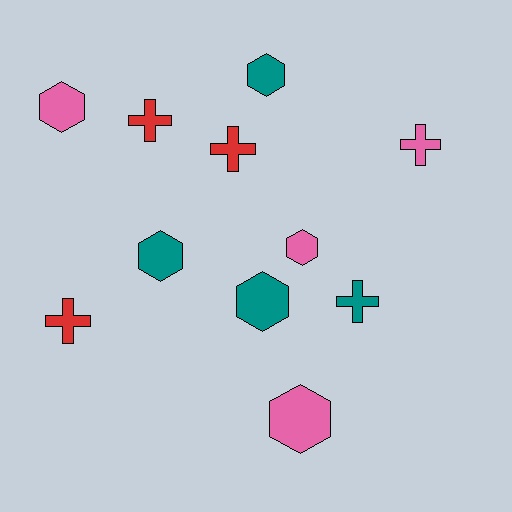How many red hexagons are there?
There are no red hexagons.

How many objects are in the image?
There are 11 objects.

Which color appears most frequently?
Pink, with 4 objects.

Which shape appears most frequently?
Hexagon, with 6 objects.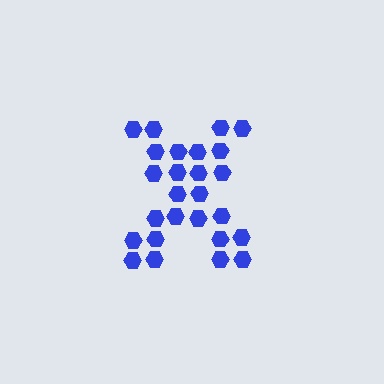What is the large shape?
The large shape is the letter X.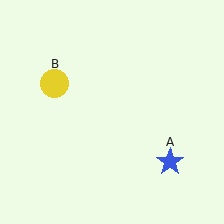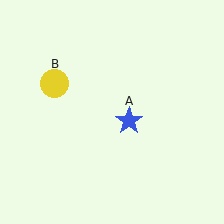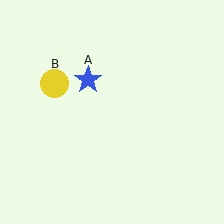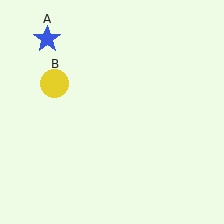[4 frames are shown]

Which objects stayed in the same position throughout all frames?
Yellow circle (object B) remained stationary.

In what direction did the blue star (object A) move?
The blue star (object A) moved up and to the left.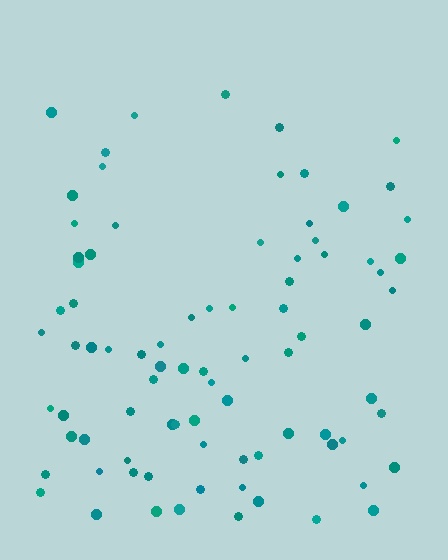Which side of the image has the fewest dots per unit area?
The top.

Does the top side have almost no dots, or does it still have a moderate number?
Still a moderate number, just noticeably fewer than the bottom.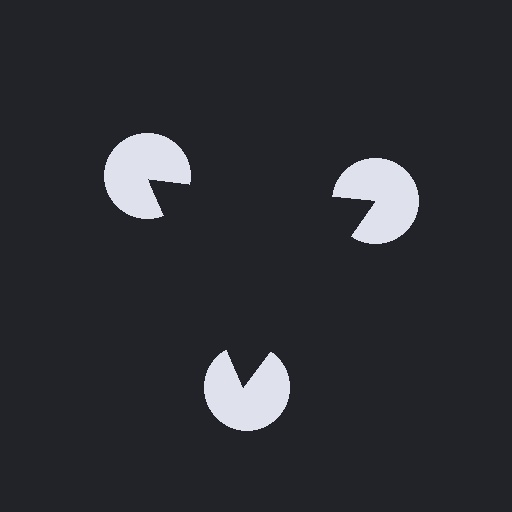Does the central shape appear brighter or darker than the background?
It typically appears slightly darker than the background, even though no actual brightness change is drawn.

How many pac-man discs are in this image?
There are 3 — one at each vertex of the illusory triangle.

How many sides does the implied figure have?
3 sides.